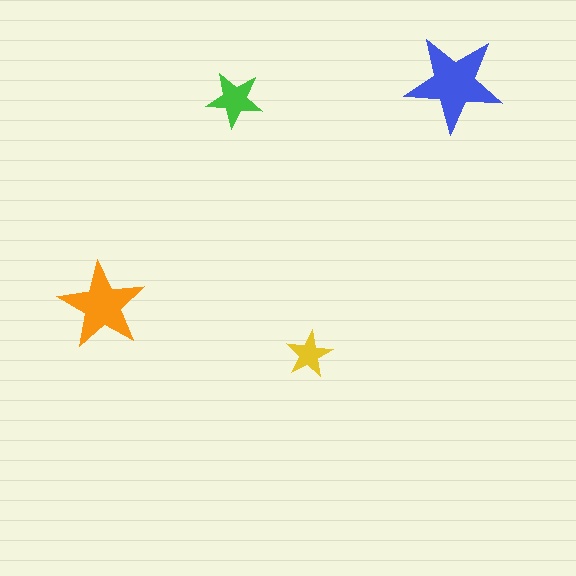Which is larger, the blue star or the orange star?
The blue one.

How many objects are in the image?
There are 4 objects in the image.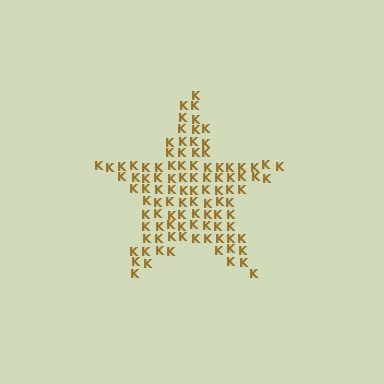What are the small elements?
The small elements are letter K's.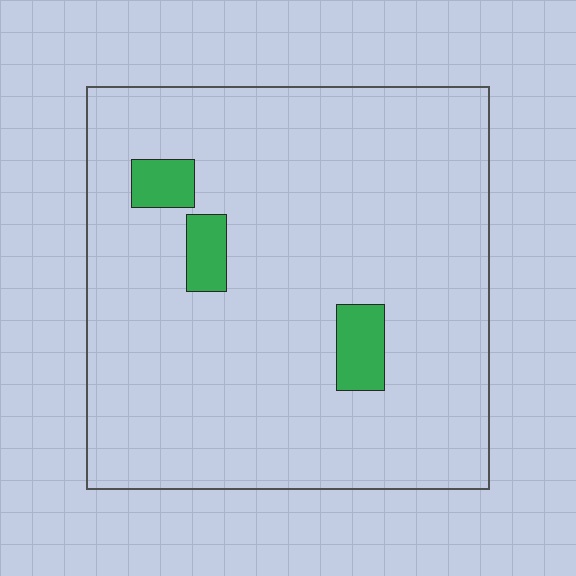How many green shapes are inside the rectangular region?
3.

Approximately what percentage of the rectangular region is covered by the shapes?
Approximately 5%.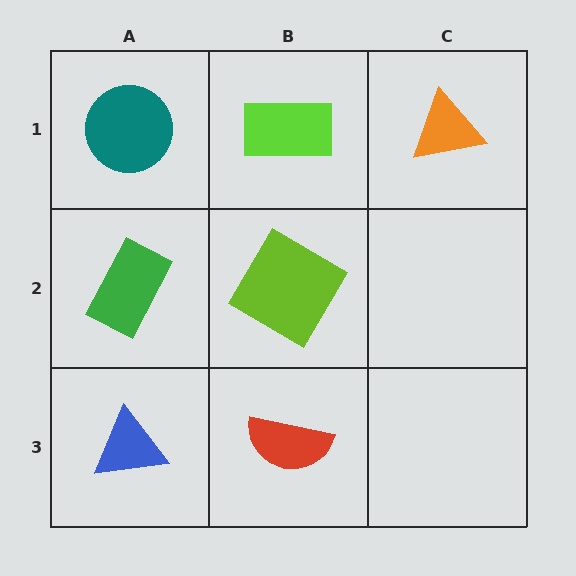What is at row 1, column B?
A lime rectangle.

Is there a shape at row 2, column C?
No, that cell is empty.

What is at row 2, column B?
A lime diamond.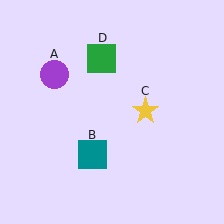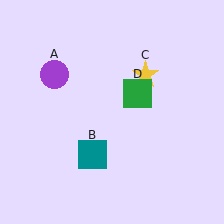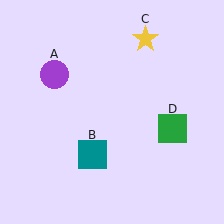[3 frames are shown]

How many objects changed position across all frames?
2 objects changed position: yellow star (object C), green square (object D).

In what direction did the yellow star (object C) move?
The yellow star (object C) moved up.